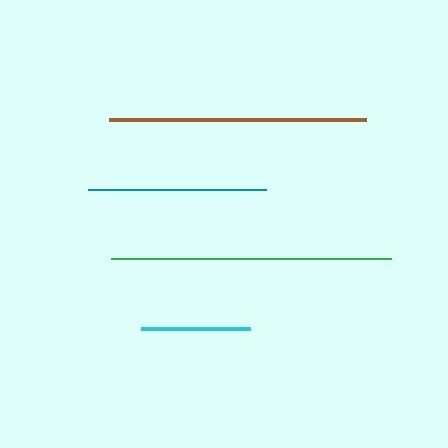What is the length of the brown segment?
The brown segment is approximately 257 pixels long.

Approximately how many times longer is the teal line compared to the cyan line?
The teal line is approximately 1.6 times the length of the cyan line.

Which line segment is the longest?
The green line is the longest at approximately 280 pixels.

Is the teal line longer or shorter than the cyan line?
The teal line is longer than the cyan line.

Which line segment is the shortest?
The cyan line is the shortest at approximately 108 pixels.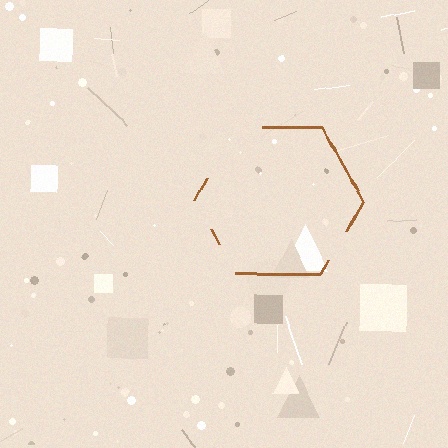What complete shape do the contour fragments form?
The contour fragments form a hexagon.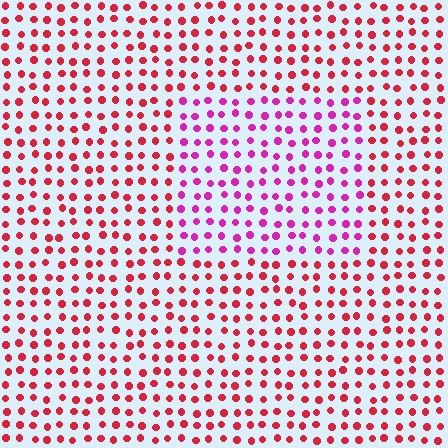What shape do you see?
I see a rectangle.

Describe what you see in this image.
The image is filled with small red elements in a uniform arrangement. A rectangle-shaped region is visible where the elements are tinted to a slightly different hue, forming a subtle color boundary.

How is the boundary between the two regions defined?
The boundary is defined purely by a slight shift in hue (about 39 degrees). Spacing, size, and orientation are identical on both sides.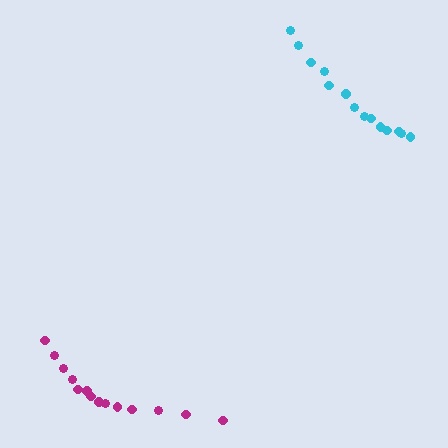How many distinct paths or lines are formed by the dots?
There are 2 distinct paths.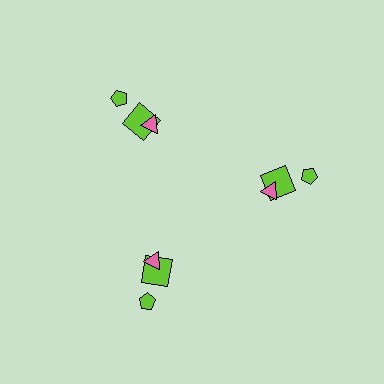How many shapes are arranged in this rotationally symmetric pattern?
There are 9 shapes, arranged in 3 groups of 3.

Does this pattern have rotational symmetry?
Yes, this pattern has 3-fold rotational symmetry. It looks the same after rotating 120 degrees around the center.